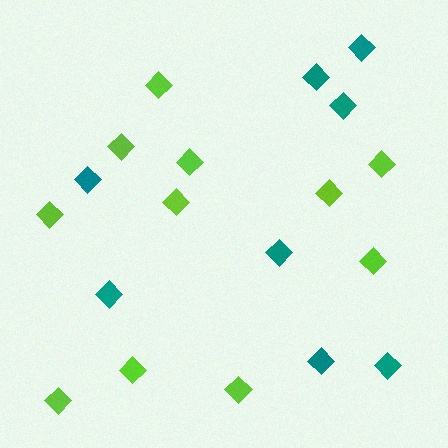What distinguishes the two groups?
There are 2 groups: one group of lime diamonds (11) and one group of teal diamonds (8).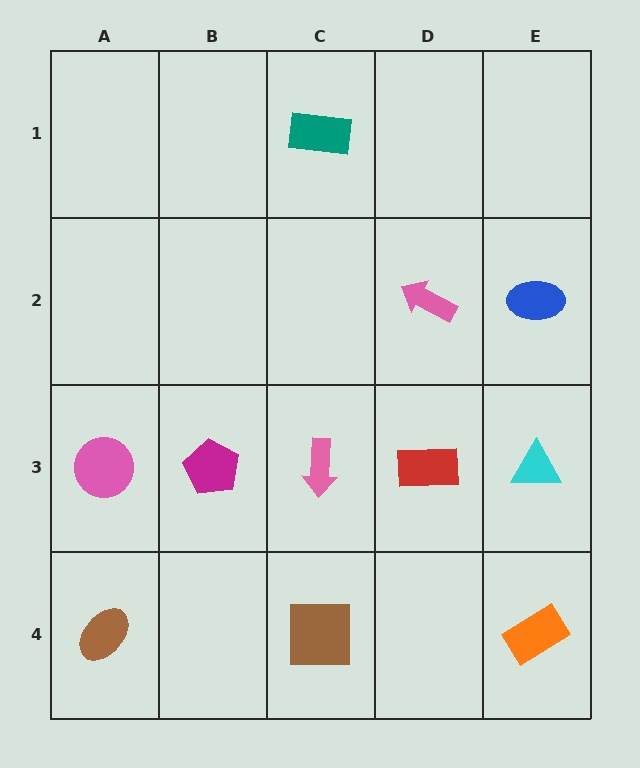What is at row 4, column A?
A brown ellipse.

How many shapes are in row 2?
2 shapes.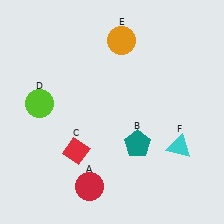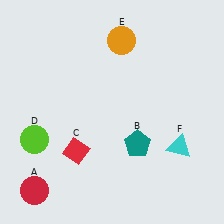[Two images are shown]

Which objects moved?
The objects that moved are: the red circle (A), the lime circle (D).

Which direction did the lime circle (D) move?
The lime circle (D) moved down.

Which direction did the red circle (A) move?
The red circle (A) moved left.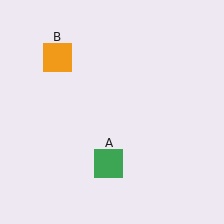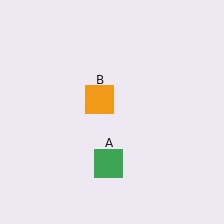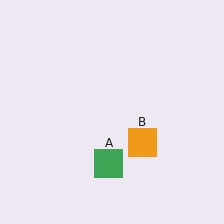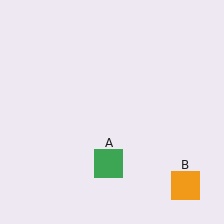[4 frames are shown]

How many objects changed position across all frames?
1 object changed position: orange square (object B).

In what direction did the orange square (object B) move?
The orange square (object B) moved down and to the right.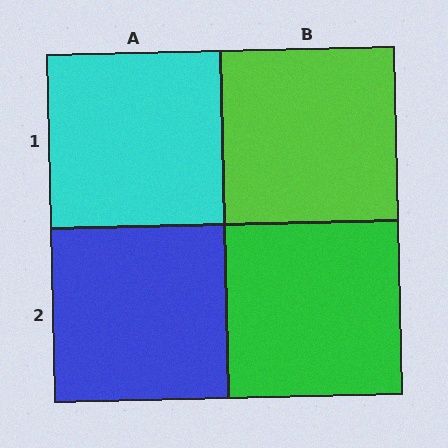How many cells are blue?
1 cell is blue.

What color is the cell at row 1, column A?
Cyan.